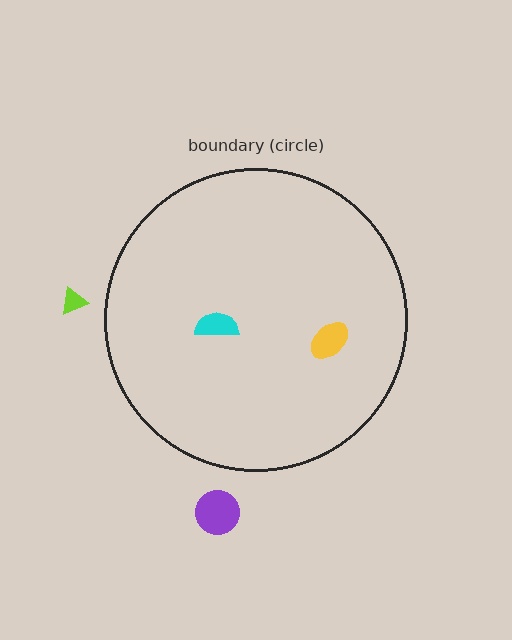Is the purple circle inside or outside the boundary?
Outside.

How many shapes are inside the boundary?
2 inside, 2 outside.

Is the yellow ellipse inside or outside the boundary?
Inside.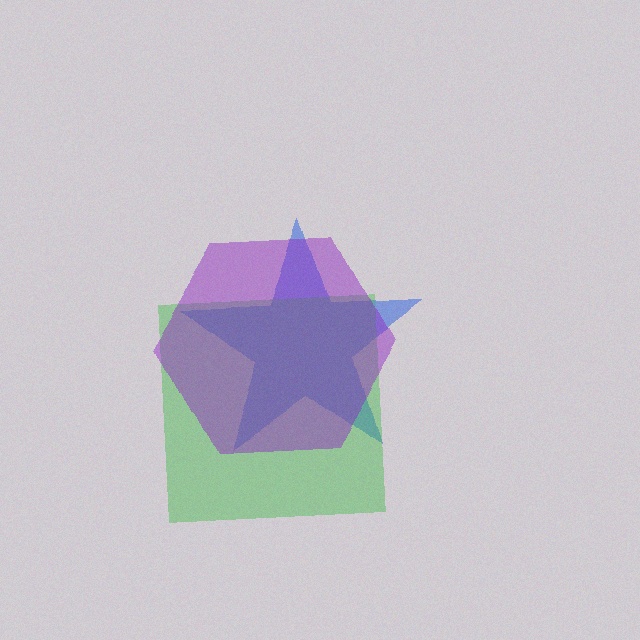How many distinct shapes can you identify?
There are 3 distinct shapes: a blue star, a green square, a purple hexagon.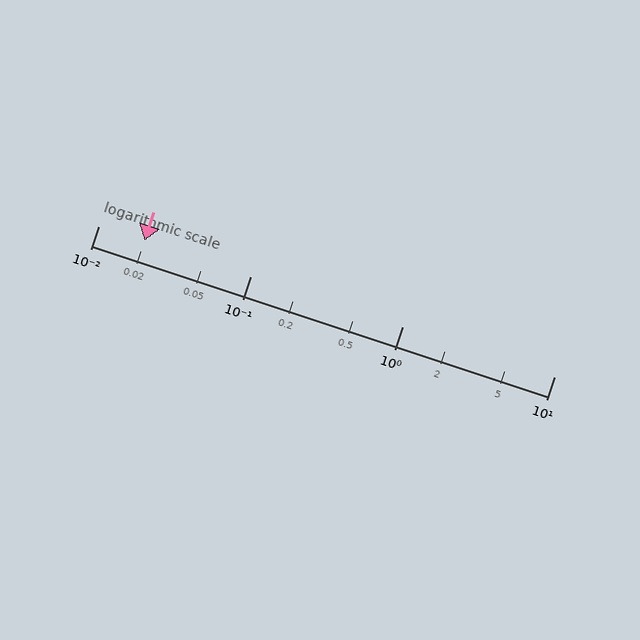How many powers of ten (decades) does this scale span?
The scale spans 3 decades, from 0.01 to 10.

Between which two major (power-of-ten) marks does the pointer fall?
The pointer is between 0.01 and 0.1.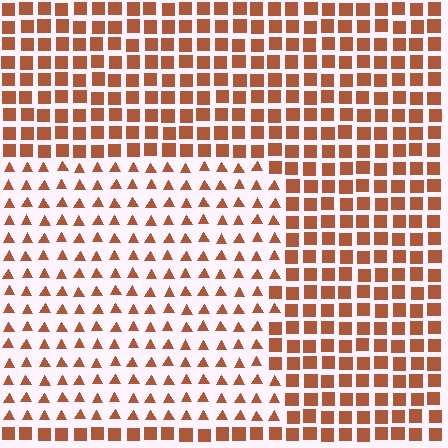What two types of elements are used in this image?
The image uses triangles inside the rectangle region and squares outside it.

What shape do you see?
I see a rectangle.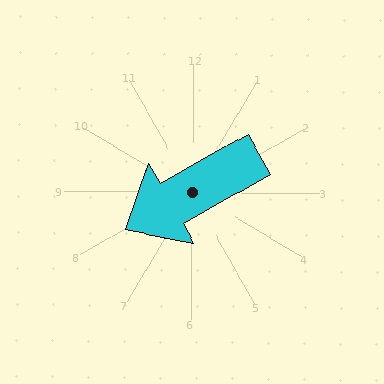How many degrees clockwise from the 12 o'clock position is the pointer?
Approximately 240 degrees.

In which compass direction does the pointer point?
Southwest.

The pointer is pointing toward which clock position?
Roughly 8 o'clock.